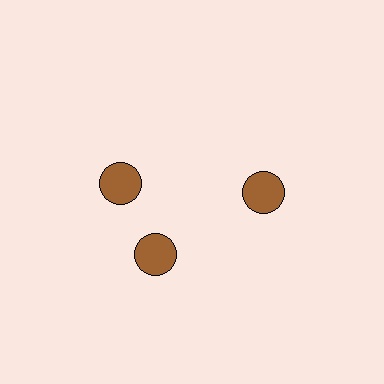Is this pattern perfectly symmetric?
No. The 3 brown circles are arranged in a ring, but one element near the 11 o'clock position is rotated out of alignment along the ring, breaking the 3-fold rotational symmetry.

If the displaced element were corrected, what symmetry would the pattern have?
It would have 3-fold rotational symmetry — the pattern would map onto itself every 120 degrees.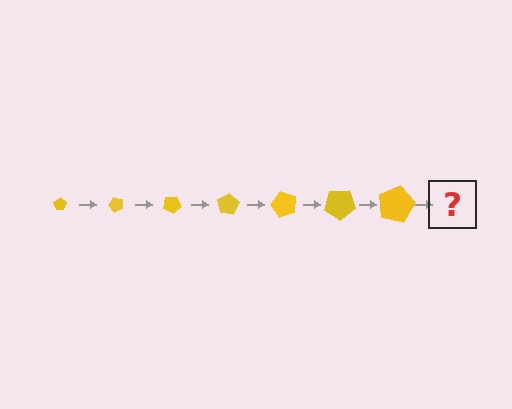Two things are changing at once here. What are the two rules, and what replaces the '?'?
The two rules are that the pentagon grows larger each step and it rotates 50 degrees each step. The '?' should be a pentagon, larger than the previous one and rotated 350 degrees from the start.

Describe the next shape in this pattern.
It should be a pentagon, larger than the previous one and rotated 350 degrees from the start.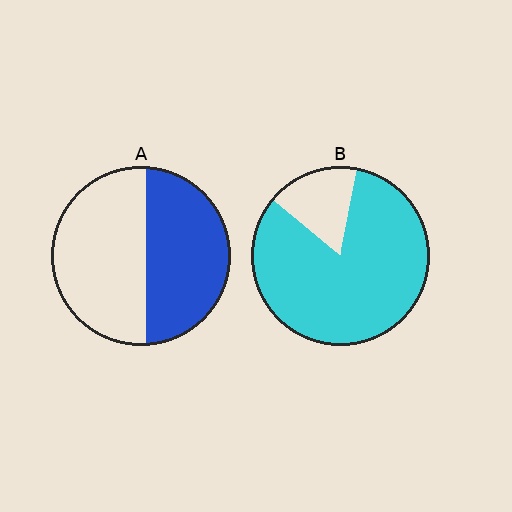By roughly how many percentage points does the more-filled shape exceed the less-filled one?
By roughly 35 percentage points (B over A).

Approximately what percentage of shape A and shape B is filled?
A is approximately 45% and B is approximately 85%.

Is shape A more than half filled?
Roughly half.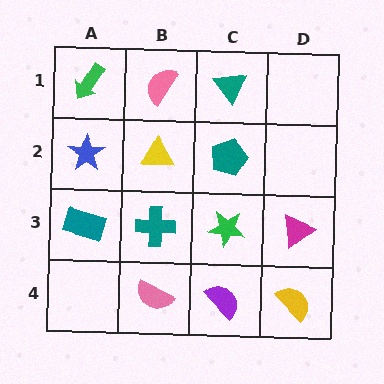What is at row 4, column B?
A pink semicircle.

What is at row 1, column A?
A green arrow.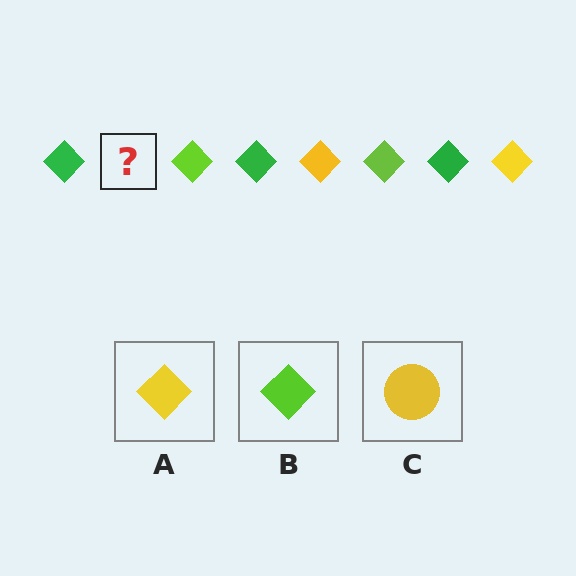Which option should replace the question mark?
Option A.